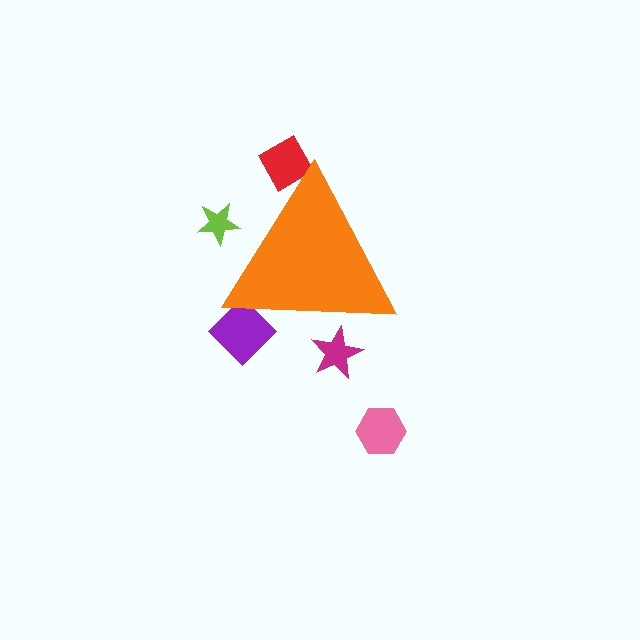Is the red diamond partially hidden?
Yes, the red diamond is partially hidden behind the orange triangle.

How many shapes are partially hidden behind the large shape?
4 shapes are partially hidden.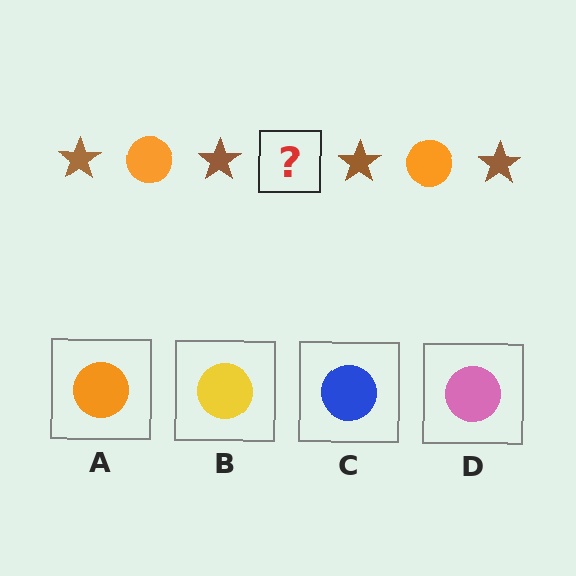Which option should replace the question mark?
Option A.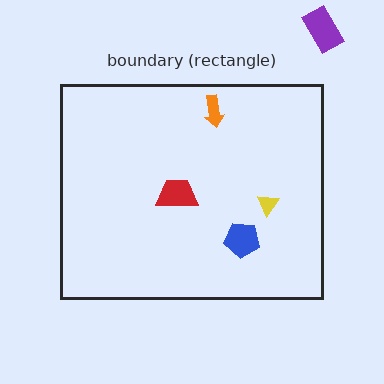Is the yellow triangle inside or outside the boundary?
Inside.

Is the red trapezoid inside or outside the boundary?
Inside.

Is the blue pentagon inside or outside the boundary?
Inside.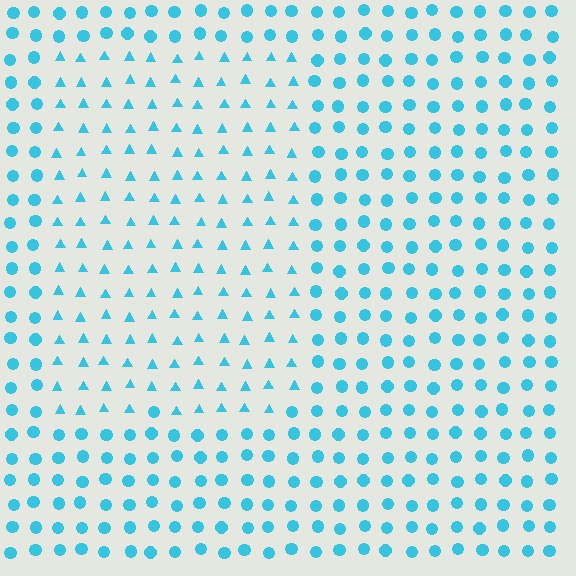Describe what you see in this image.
The image is filled with small cyan elements arranged in a uniform grid. A rectangle-shaped region contains triangles, while the surrounding area contains circles. The boundary is defined purely by the change in element shape.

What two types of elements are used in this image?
The image uses triangles inside the rectangle region and circles outside it.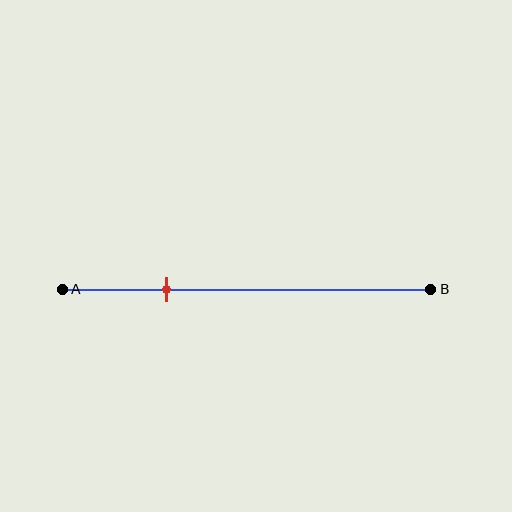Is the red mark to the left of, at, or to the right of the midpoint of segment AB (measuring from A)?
The red mark is to the left of the midpoint of segment AB.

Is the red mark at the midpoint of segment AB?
No, the mark is at about 30% from A, not at the 50% midpoint.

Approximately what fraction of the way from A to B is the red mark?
The red mark is approximately 30% of the way from A to B.